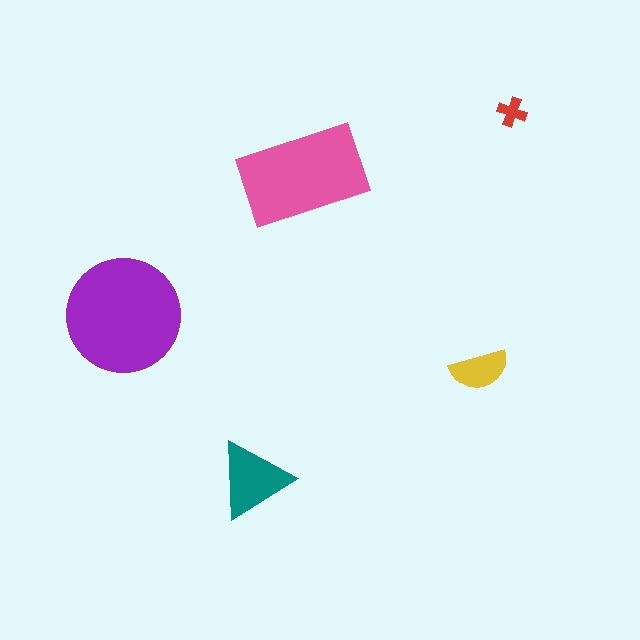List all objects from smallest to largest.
The red cross, the yellow semicircle, the teal triangle, the pink rectangle, the purple circle.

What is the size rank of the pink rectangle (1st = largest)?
2nd.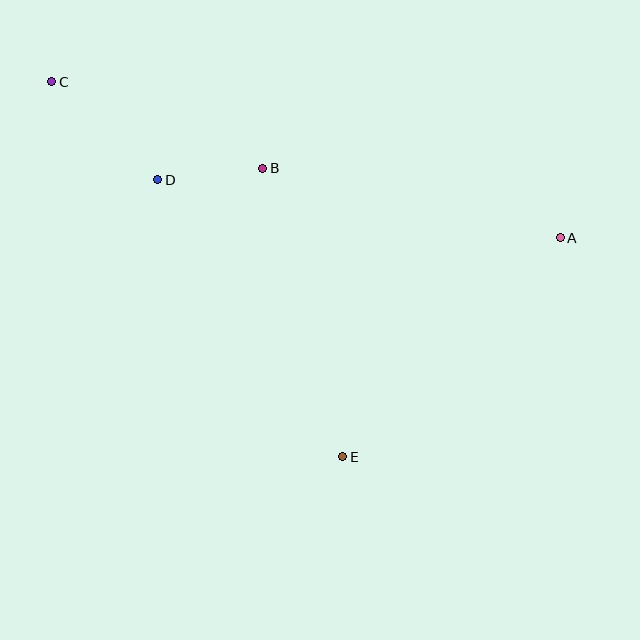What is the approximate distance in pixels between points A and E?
The distance between A and E is approximately 309 pixels.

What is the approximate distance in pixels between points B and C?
The distance between B and C is approximately 228 pixels.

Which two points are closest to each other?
Points B and D are closest to each other.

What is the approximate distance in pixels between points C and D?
The distance between C and D is approximately 145 pixels.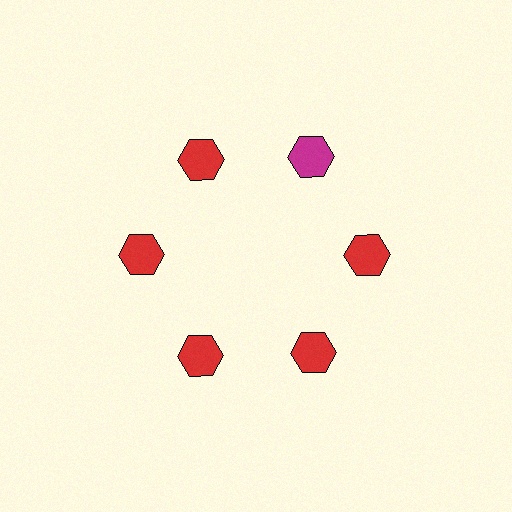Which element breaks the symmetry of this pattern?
The magenta hexagon at roughly the 1 o'clock position breaks the symmetry. All other shapes are red hexagons.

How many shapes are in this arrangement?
There are 6 shapes arranged in a ring pattern.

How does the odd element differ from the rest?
It has a different color: magenta instead of red.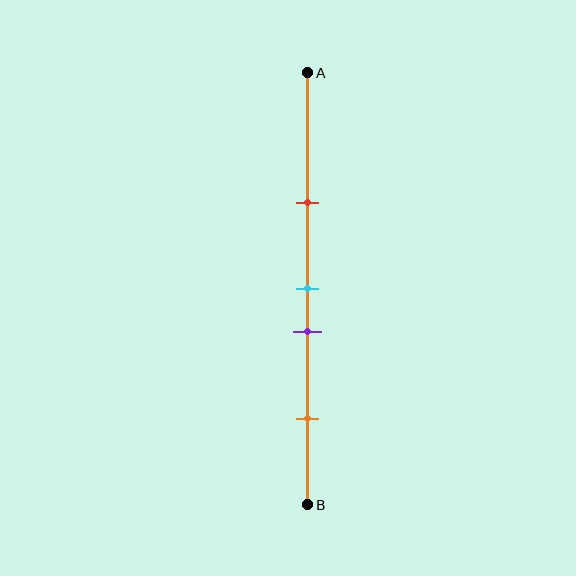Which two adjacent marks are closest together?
The cyan and purple marks are the closest adjacent pair.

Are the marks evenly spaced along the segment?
No, the marks are not evenly spaced.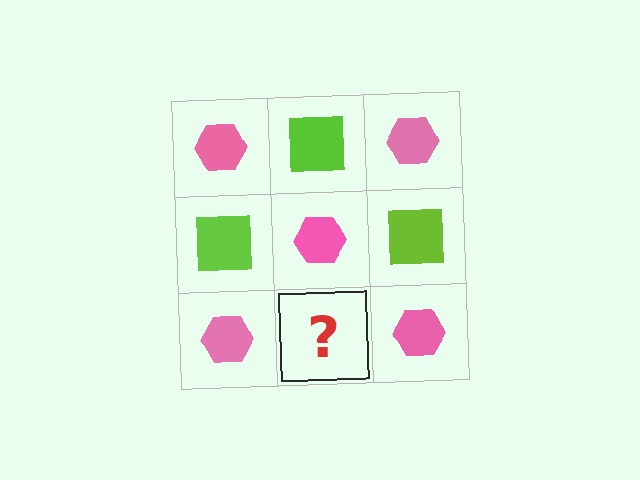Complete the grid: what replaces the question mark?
The question mark should be replaced with a lime square.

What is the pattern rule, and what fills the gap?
The rule is that it alternates pink hexagon and lime square in a checkerboard pattern. The gap should be filled with a lime square.